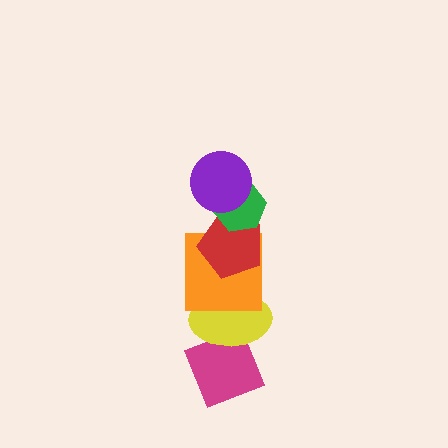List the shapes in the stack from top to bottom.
From top to bottom: the purple circle, the green hexagon, the red pentagon, the orange square, the yellow ellipse, the magenta diamond.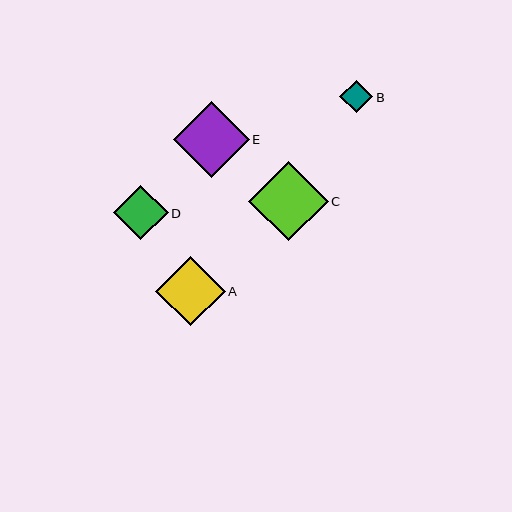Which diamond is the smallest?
Diamond B is the smallest with a size of approximately 33 pixels.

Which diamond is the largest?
Diamond C is the largest with a size of approximately 79 pixels.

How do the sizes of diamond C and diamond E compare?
Diamond C and diamond E are approximately the same size.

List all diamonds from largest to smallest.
From largest to smallest: C, E, A, D, B.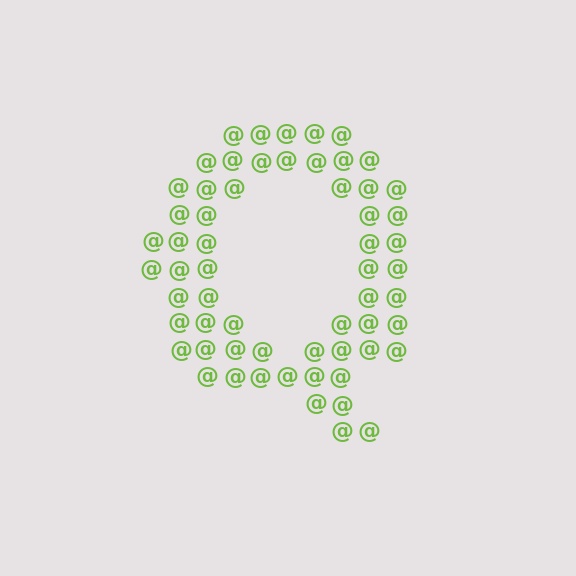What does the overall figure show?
The overall figure shows the letter Q.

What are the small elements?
The small elements are at signs.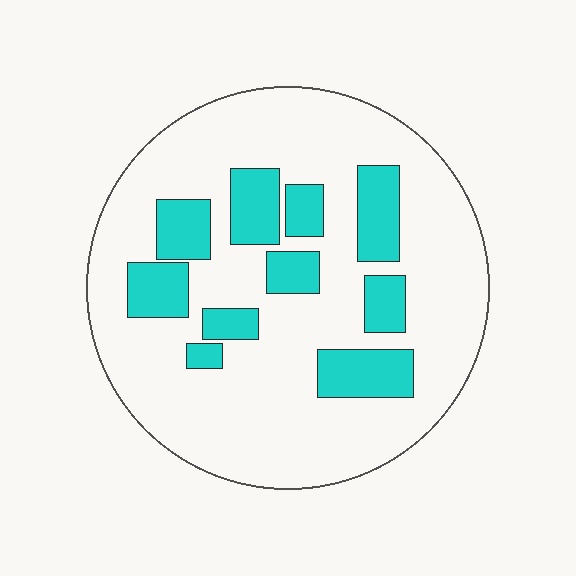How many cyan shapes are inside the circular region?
10.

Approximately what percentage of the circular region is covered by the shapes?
Approximately 25%.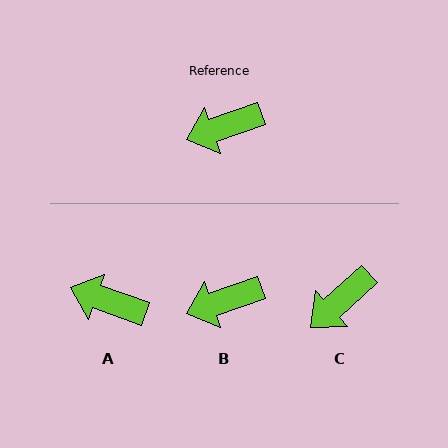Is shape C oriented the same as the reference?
No, it is off by about 23 degrees.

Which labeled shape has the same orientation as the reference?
B.